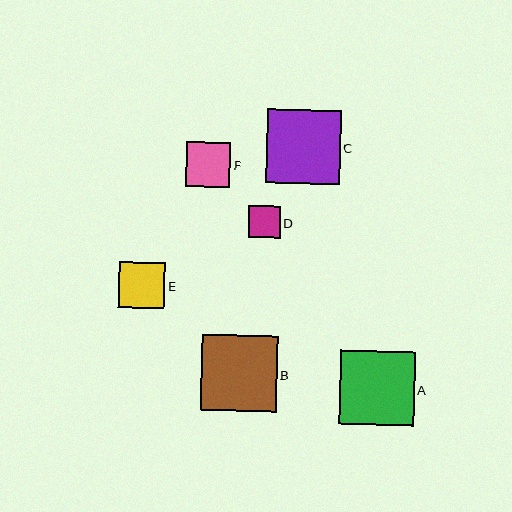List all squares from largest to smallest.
From largest to smallest: B, A, C, E, F, D.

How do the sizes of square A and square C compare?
Square A and square C are approximately the same size.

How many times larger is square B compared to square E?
Square B is approximately 1.6 times the size of square E.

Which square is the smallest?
Square D is the smallest with a size of approximately 32 pixels.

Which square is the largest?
Square B is the largest with a size of approximately 76 pixels.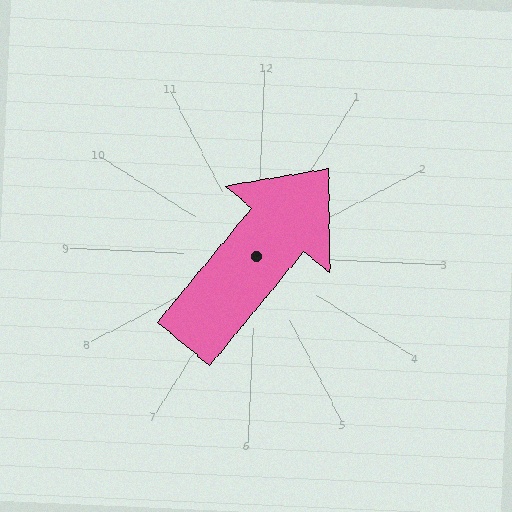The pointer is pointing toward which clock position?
Roughly 1 o'clock.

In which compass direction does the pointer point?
Northeast.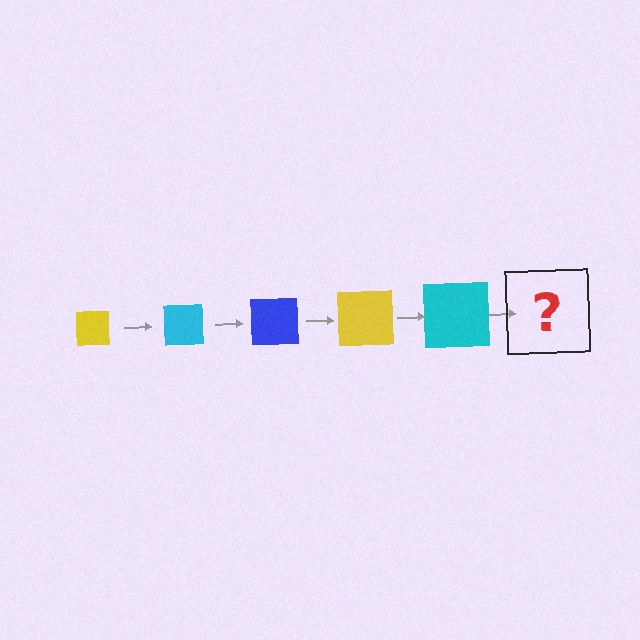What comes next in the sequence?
The next element should be a blue square, larger than the previous one.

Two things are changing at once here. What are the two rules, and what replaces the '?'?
The two rules are that the square grows larger each step and the color cycles through yellow, cyan, and blue. The '?' should be a blue square, larger than the previous one.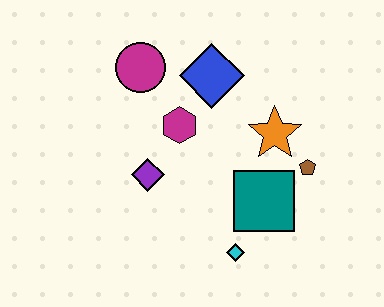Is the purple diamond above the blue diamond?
No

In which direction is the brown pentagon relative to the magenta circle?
The brown pentagon is to the right of the magenta circle.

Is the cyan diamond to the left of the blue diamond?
No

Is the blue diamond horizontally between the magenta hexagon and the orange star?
Yes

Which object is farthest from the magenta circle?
The cyan diamond is farthest from the magenta circle.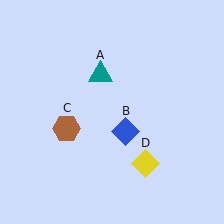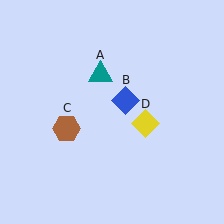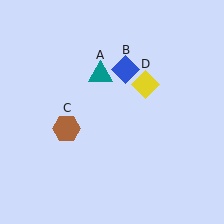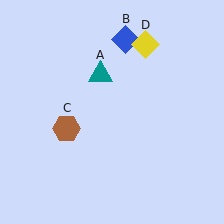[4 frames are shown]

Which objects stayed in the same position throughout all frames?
Teal triangle (object A) and brown hexagon (object C) remained stationary.